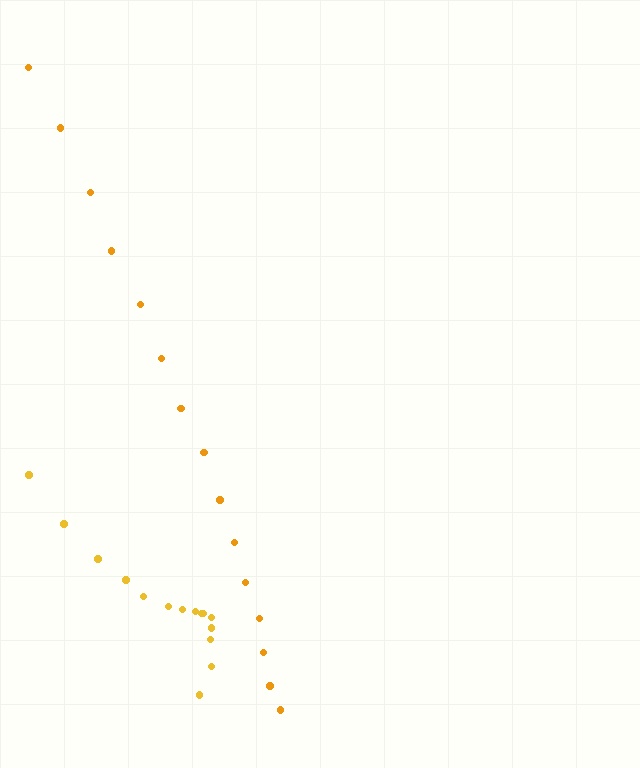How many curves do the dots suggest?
There are 2 distinct paths.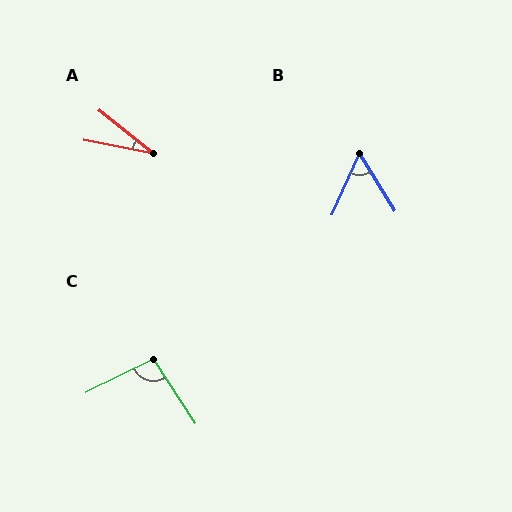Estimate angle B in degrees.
Approximately 56 degrees.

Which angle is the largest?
C, at approximately 96 degrees.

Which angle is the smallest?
A, at approximately 28 degrees.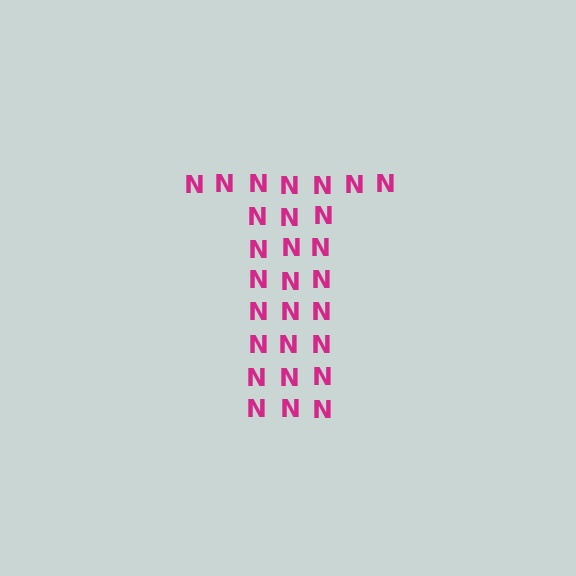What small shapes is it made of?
It is made of small letter N's.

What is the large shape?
The large shape is the letter T.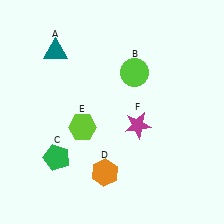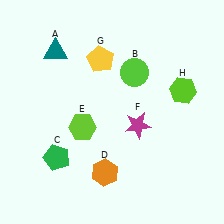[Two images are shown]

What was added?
A yellow pentagon (G), a lime hexagon (H) were added in Image 2.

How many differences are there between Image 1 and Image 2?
There are 2 differences between the two images.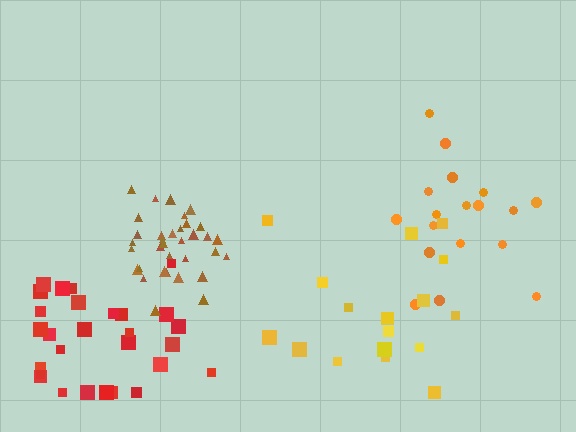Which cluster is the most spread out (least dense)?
Yellow.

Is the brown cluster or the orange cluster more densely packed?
Brown.